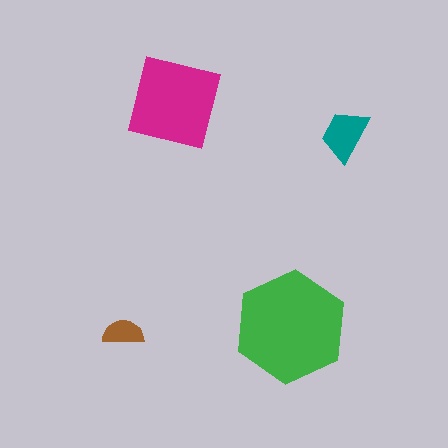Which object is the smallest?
The brown semicircle.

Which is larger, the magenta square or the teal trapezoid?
The magenta square.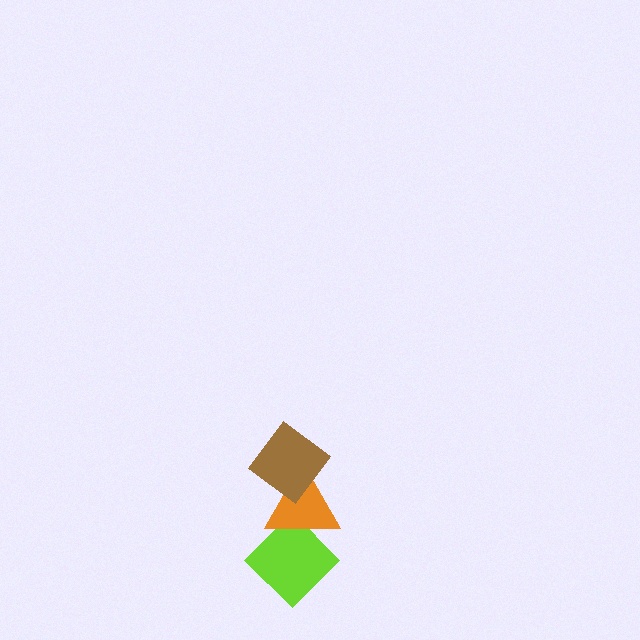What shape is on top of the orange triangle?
The brown diamond is on top of the orange triangle.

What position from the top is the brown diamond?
The brown diamond is 1st from the top.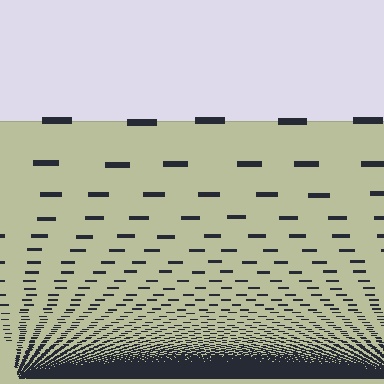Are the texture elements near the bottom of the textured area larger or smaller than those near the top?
Smaller. The gradient is inverted — elements near the bottom are smaller and denser.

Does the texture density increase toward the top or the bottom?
Density increases toward the bottom.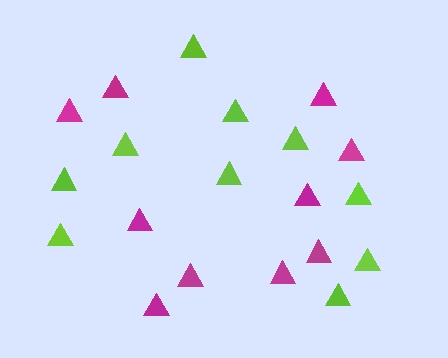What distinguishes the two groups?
There are 2 groups: one group of magenta triangles (10) and one group of lime triangles (10).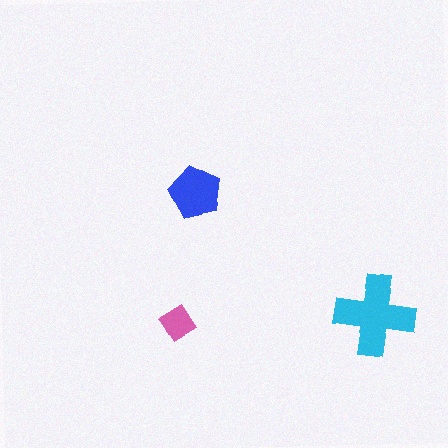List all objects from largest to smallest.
The cyan cross, the blue pentagon, the pink diamond.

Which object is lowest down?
The pink diamond is bottommost.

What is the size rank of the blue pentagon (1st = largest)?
2nd.